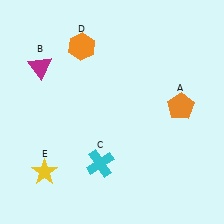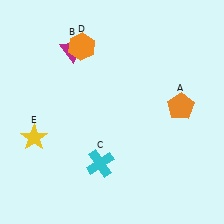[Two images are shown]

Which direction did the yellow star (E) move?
The yellow star (E) moved up.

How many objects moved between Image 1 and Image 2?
2 objects moved between the two images.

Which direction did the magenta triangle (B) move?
The magenta triangle (B) moved right.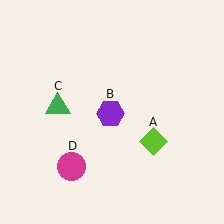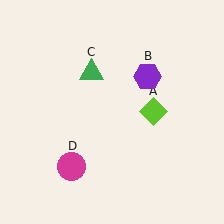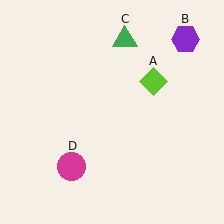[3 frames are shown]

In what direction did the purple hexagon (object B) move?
The purple hexagon (object B) moved up and to the right.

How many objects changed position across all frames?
3 objects changed position: lime diamond (object A), purple hexagon (object B), green triangle (object C).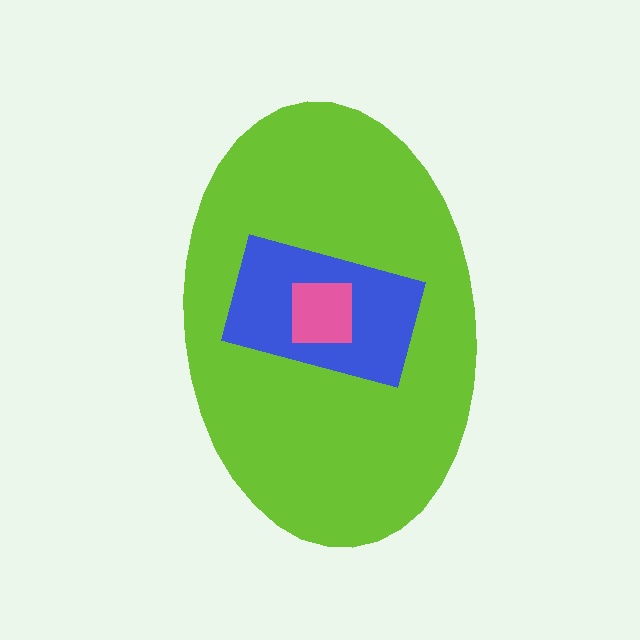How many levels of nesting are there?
3.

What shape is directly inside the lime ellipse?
The blue rectangle.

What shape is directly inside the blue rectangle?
The pink square.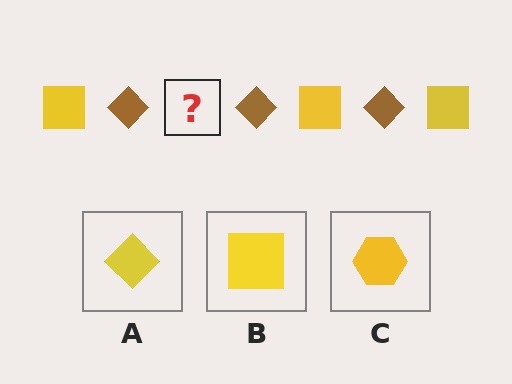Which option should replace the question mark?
Option B.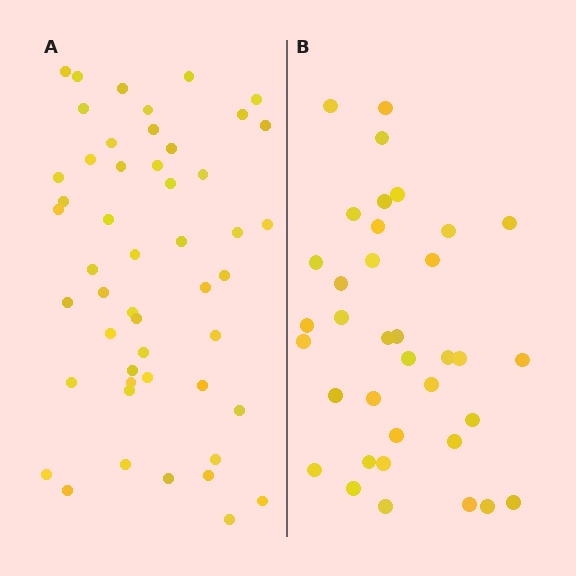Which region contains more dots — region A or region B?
Region A (the left region) has more dots.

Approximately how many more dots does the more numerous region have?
Region A has approximately 15 more dots than region B.